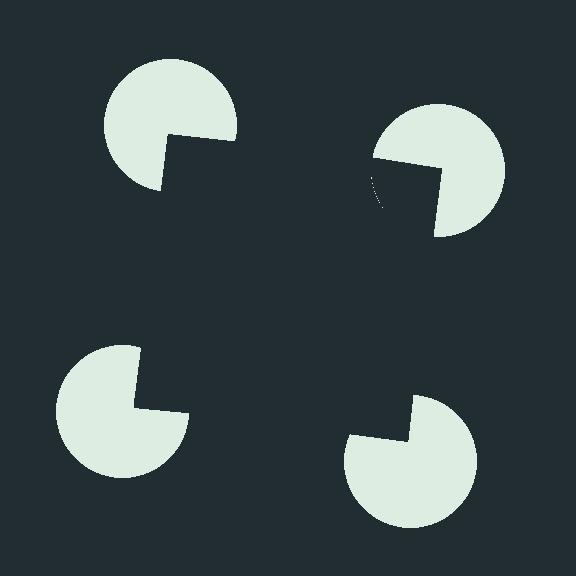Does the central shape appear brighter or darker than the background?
It typically appears slightly darker than the background, even though no actual brightness change is drawn.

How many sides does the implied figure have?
4 sides.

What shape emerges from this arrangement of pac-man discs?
An illusory square — its edges are inferred from the aligned wedge cuts in the pac-man discs, not physically drawn.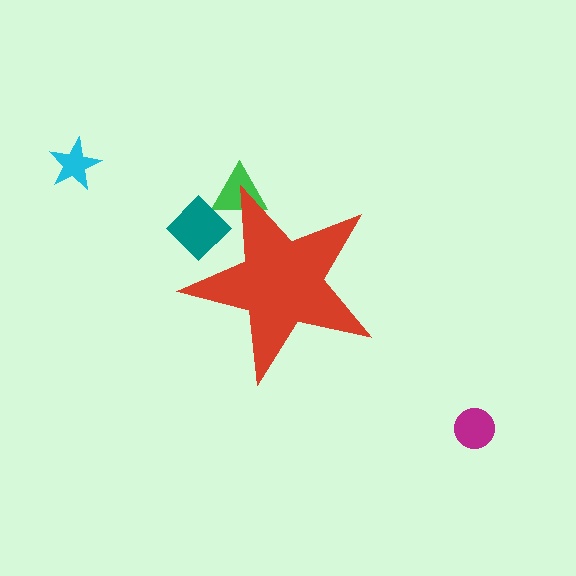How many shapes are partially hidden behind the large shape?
2 shapes are partially hidden.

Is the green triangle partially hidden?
Yes, the green triangle is partially hidden behind the red star.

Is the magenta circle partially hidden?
No, the magenta circle is fully visible.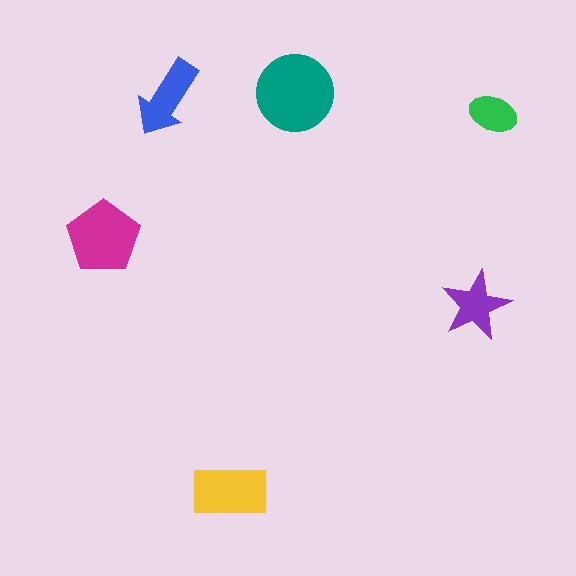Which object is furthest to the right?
The green ellipse is rightmost.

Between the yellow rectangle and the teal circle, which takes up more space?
The teal circle.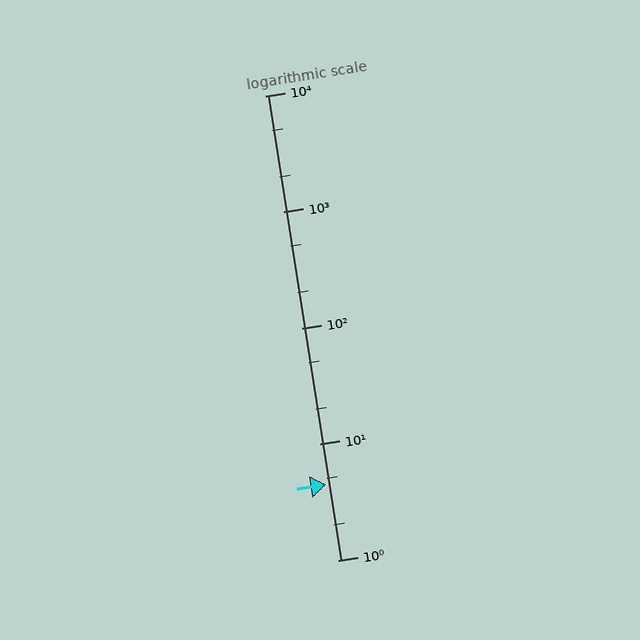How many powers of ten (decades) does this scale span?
The scale spans 4 decades, from 1 to 10000.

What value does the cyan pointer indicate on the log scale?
The pointer indicates approximately 4.5.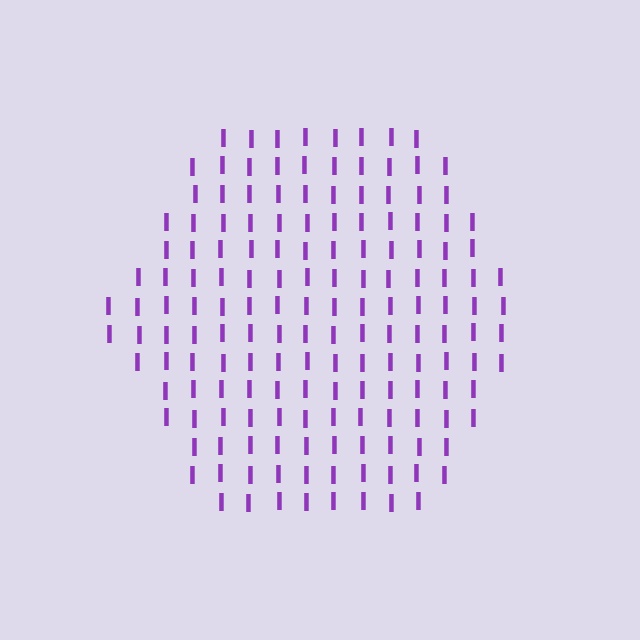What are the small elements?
The small elements are letter I's.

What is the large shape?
The large shape is a hexagon.